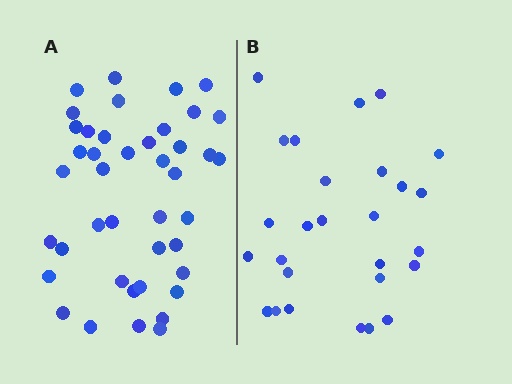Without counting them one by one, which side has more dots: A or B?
Region A (the left region) has more dots.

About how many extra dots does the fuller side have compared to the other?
Region A has approximately 15 more dots than region B.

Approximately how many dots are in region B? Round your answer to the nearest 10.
About 30 dots. (The exact count is 27, which rounds to 30.)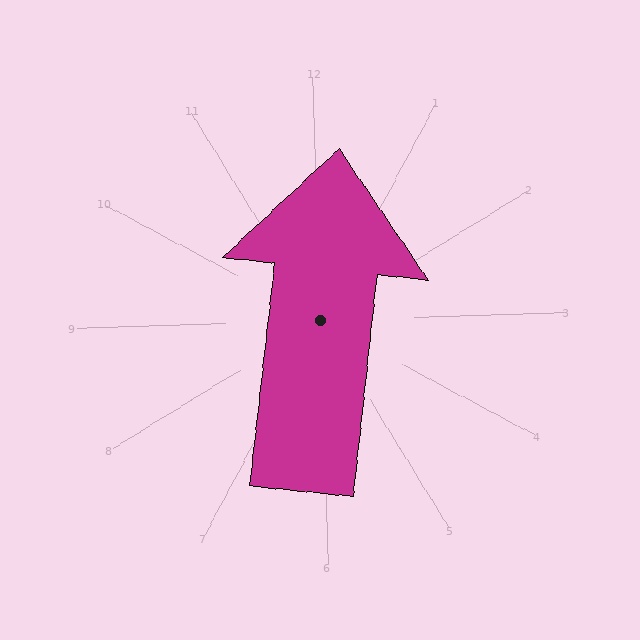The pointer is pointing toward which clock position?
Roughly 12 o'clock.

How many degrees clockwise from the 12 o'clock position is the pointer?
Approximately 8 degrees.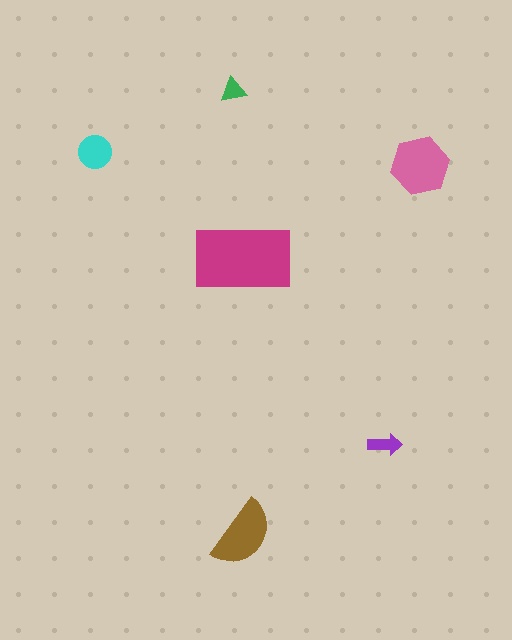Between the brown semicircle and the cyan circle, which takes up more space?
The brown semicircle.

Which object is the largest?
The magenta rectangle.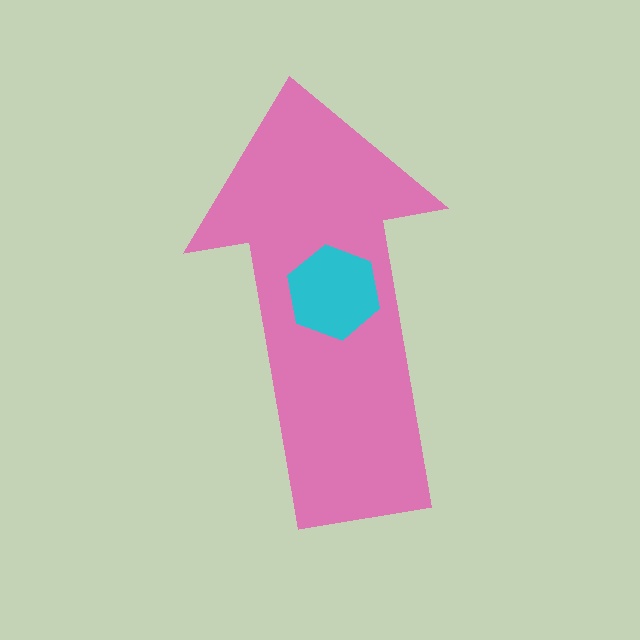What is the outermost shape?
The pink arrow.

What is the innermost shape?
The cyan hexagon.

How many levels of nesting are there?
2.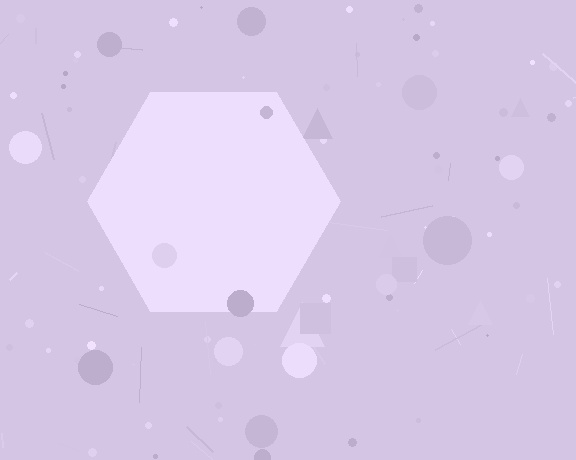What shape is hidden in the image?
A hexagon is hidden in the image.